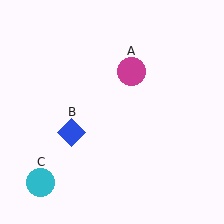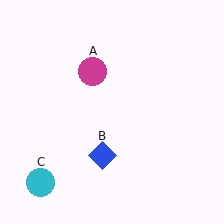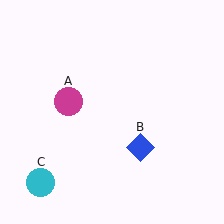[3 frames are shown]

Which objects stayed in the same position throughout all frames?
Cyan circle (object C) remained stationary.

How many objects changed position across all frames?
2 objects changed position: magenta circle (object A), blue diamond (object B).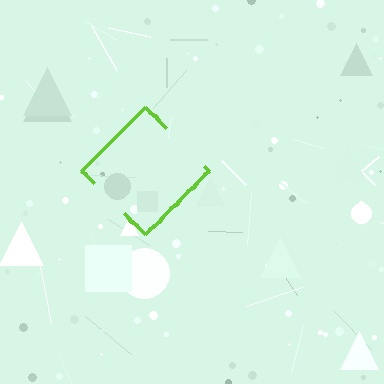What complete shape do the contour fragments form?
The contour fragments form a diamond.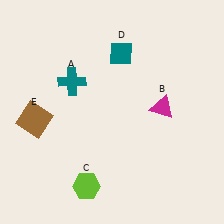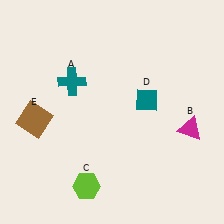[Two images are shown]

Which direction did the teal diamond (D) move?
The teal diamond (D) moved down.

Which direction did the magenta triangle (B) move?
The magenta triangle (B) moved right.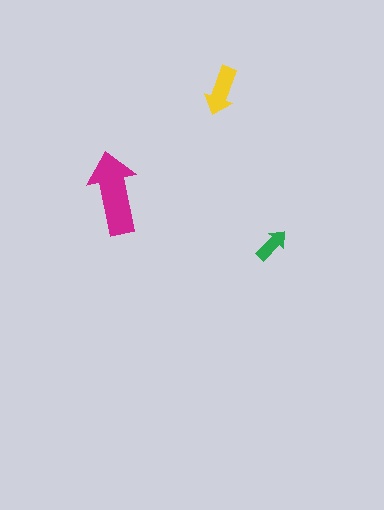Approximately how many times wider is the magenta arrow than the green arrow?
About 2.5 times wider.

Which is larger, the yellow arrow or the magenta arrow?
The magenta one.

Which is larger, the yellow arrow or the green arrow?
The yellow one.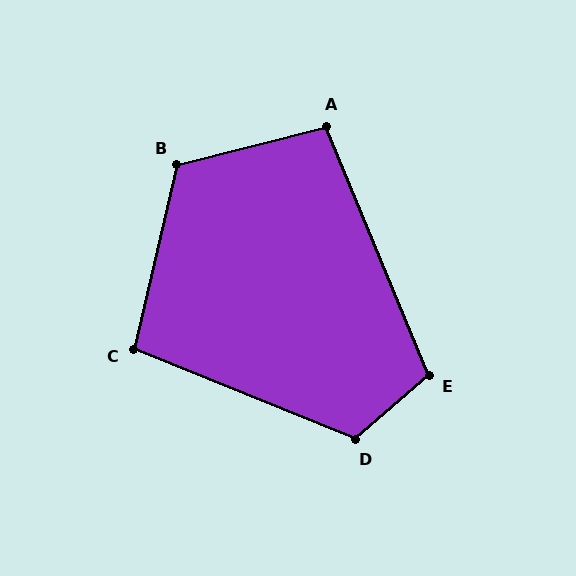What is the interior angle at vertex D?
Approximately 117 degrees (obtuse).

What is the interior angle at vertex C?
Approximately 99 degrees (obtuse).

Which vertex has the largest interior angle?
B, at approximately 118 degrees.